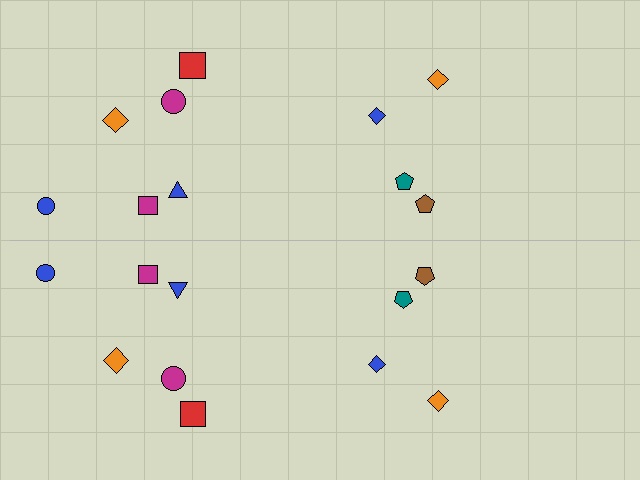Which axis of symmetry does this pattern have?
The pattern has a horizontal axis of symmetry running through the center of the image.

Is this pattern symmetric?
Yes, this pattern has bilateral (reflection) symmetry.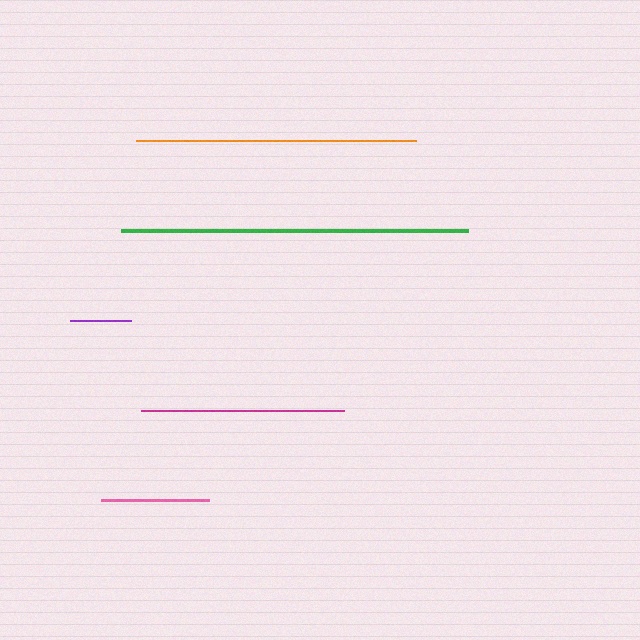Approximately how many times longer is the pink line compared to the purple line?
The pink line is approximately 1.8 times the length of the purple line.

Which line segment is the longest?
The green line is the longest at approximately 347 pixels.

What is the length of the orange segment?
The orange segment is approximately 280 pixels long.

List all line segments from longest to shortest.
From longest to shortest: green, orange, magenta, pink, purple.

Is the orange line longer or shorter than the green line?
The green line is longer than the orange line.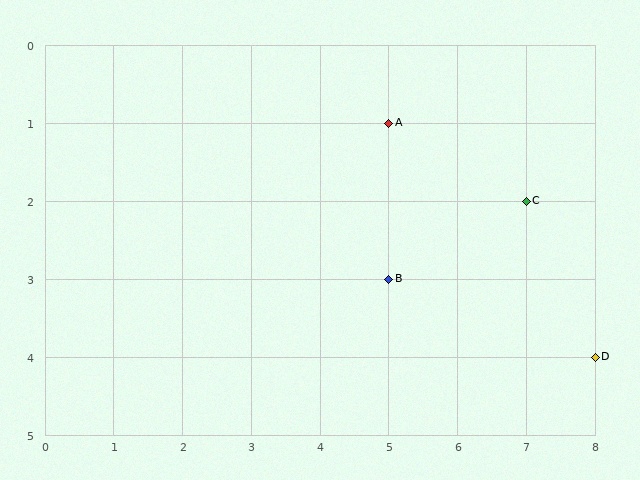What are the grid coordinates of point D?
Point D is at grid coordinates (8, 4).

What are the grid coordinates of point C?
Point C is at grid coordinates (7, 2).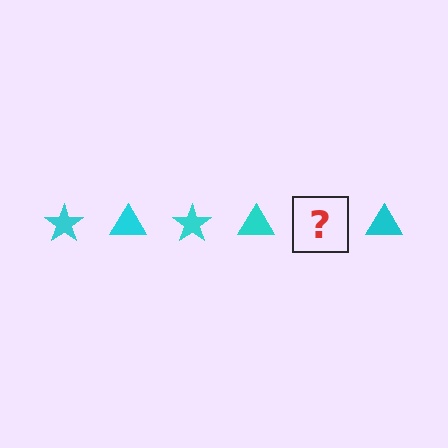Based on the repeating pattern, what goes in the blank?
The blank should be a cyan star.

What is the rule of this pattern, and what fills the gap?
The rule is that the pattern cycles through star, triangle shapes in cyan. The gap should be filled with a cyan star.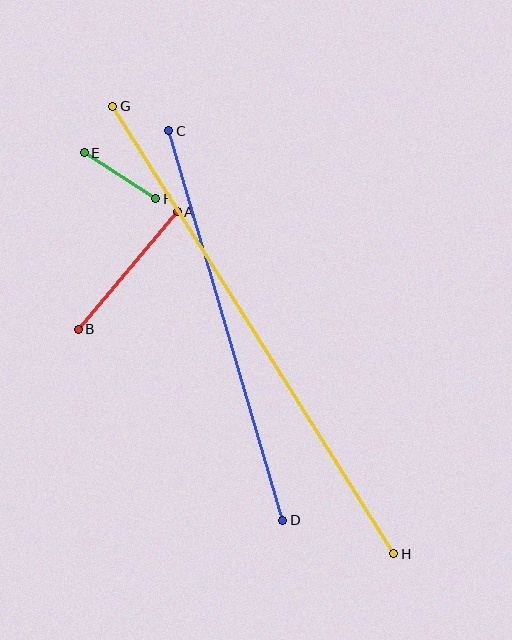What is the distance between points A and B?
The distance is approximately 154 pixels.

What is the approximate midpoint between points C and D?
The midpoint is at approximately (226, 326) pixels.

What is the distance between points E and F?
The distance is approximately 85 pixels.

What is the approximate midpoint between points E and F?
The midpoint is at approximately (120, 176) pixels.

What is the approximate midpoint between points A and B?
The midpoint is at approximately (128, 271) pixels.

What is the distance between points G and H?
The distance is approximately 529 pixels.